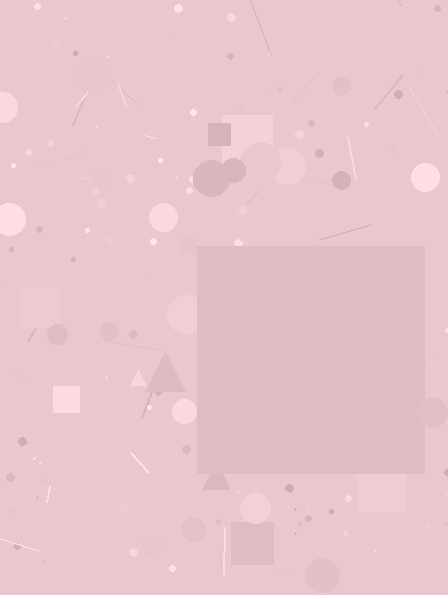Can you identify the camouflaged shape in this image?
The camouflaged shape is a square.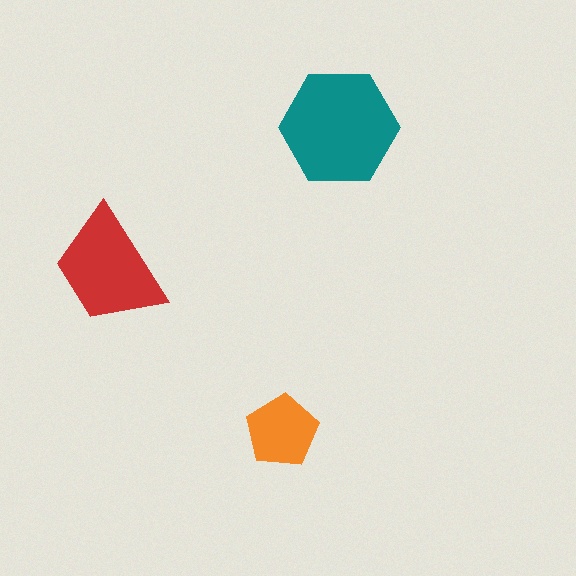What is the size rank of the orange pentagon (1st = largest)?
3rd.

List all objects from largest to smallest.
The teal hexagon, the red trapezoid, the orange pentagon.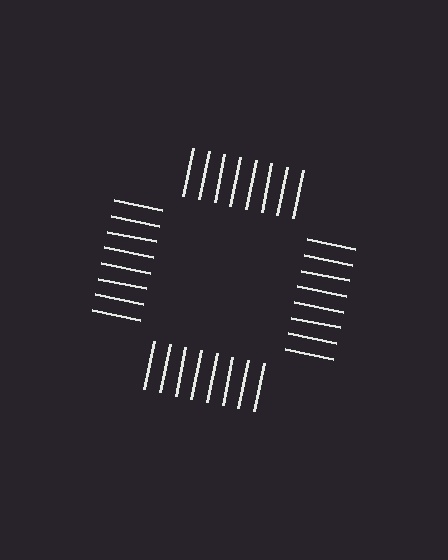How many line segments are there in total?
32 — 8 along each of the 4 edges.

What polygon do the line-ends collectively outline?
An illusory square — the line segments terminate on its edges but no continuous stroke is drawn.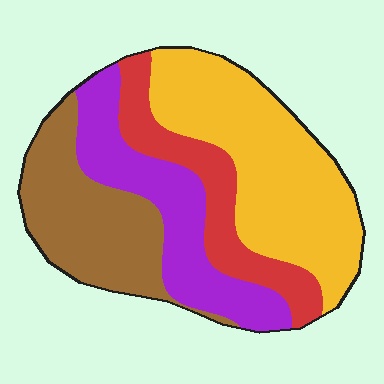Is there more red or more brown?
Brown.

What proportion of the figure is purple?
Purple takes up about one quarter (1/4) of the figure.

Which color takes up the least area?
Red, at roughly 15%.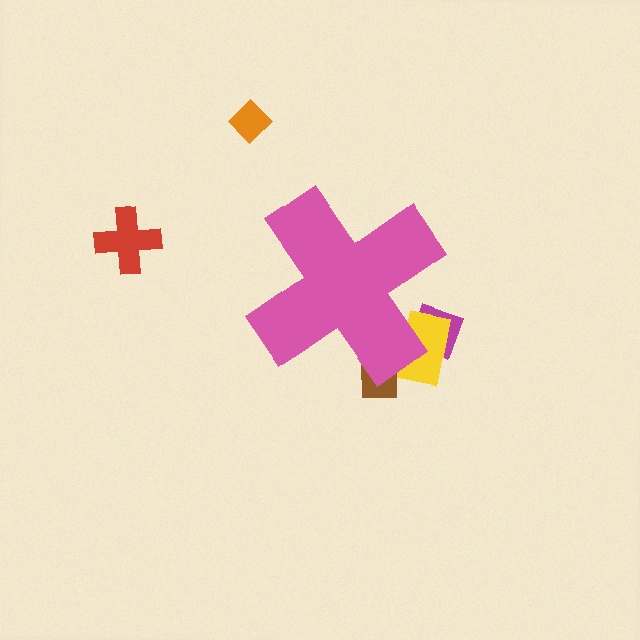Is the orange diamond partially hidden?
No, the orange diamond is fully visible.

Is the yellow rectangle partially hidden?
Yes, the yellow rectangle is partially hidden behind the pink cross.